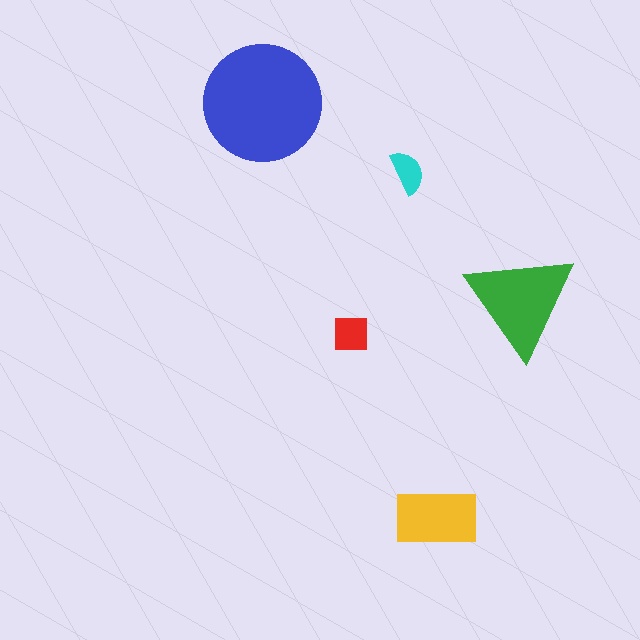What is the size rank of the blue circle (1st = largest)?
1st.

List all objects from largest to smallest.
The blue circle, the green triangle, the yellow rectangle, the red square, the cyan semicircle.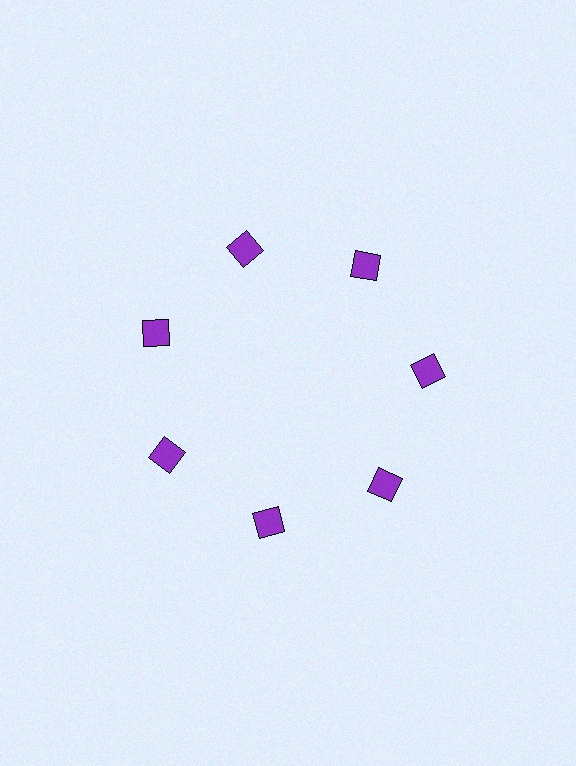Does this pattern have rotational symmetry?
Yes, this pattern has 7-fold rotational symmetry. It looks the same after rotating 51 degrees around the center.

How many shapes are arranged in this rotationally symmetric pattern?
There are 7 shapes, arranged in 7 groups of 1.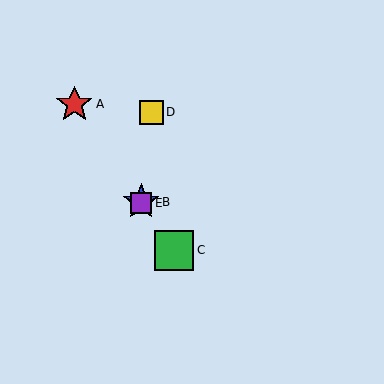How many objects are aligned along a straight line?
4 objects (A, B, C, E) are aligned along a straight line.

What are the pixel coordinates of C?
Object C is at (174, 250).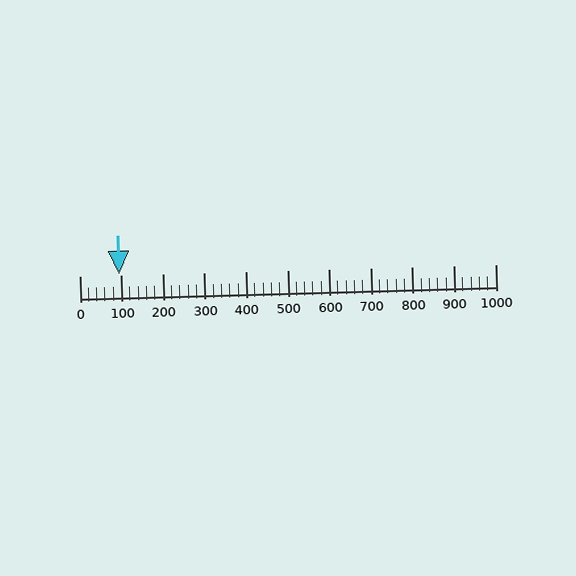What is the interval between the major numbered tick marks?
The major tick marks are spaced 100 units apart.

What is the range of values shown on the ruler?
The ruler shows values from 0 to 1000.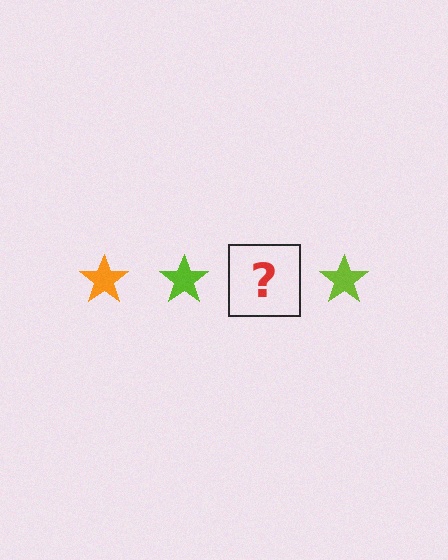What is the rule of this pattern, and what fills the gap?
The rule is that the pattern cycles through orange, lime stars. The gap should be filled with an orange star.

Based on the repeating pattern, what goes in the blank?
The blank should be an orange star.